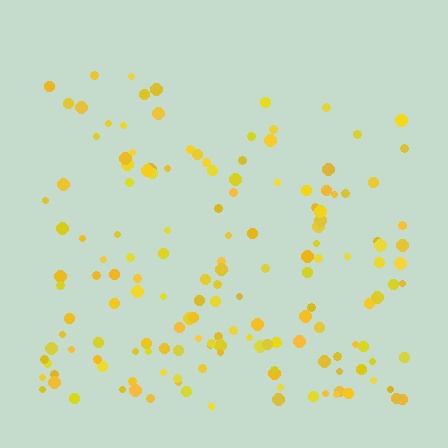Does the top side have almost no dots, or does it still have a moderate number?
Still a moderate number, just noticeably fewer than the bottom.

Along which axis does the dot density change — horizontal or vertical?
Vertical.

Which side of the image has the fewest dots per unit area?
The top.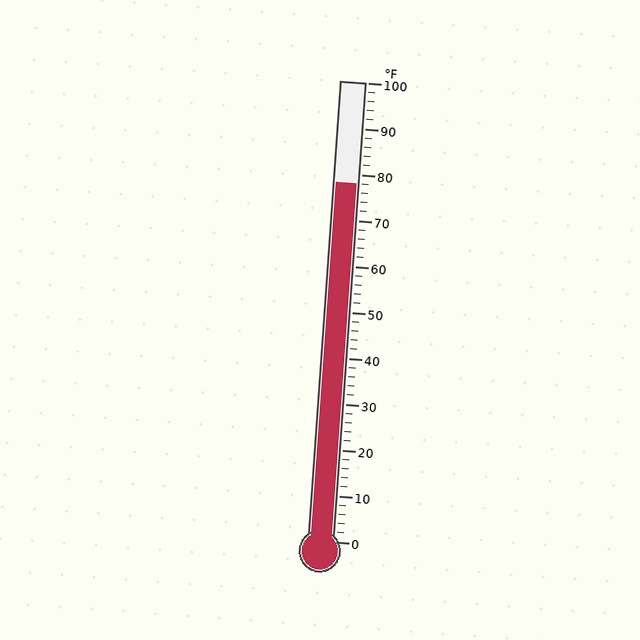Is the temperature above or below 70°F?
The temperature is above 70°F.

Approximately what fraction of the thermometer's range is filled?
The thermometer is filled to approximately 80% of its range.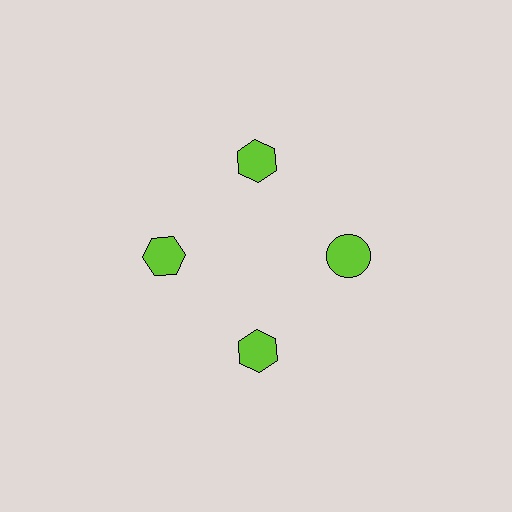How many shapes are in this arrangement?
There are 4 shapes arranged in a ring pattern.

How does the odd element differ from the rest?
It has a different shape: circle instead of hexagon.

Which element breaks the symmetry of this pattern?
The lime circle at roughly the 3 o'clock position breaks the symmetry. All other shapes are lime hexagons.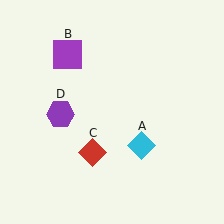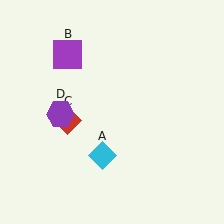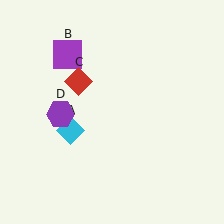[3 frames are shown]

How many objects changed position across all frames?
2 objects changed position: cyan diamond (object A), red diamond (object C).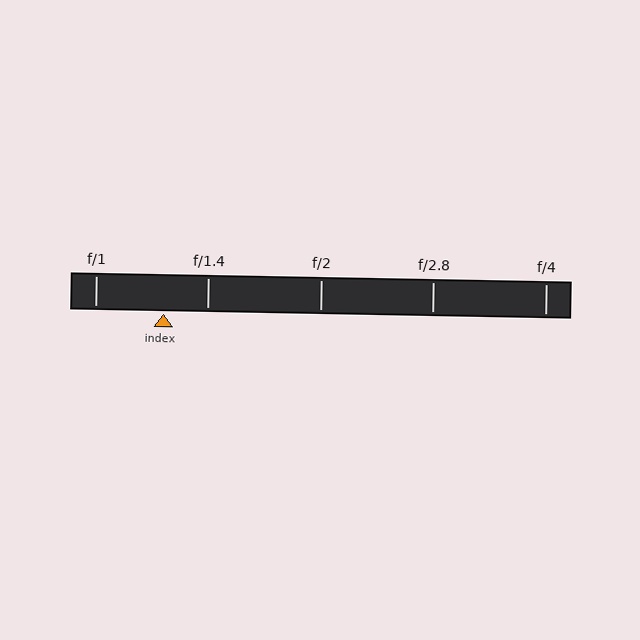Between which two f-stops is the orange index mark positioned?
The index mark is between f/1 and f/1.4.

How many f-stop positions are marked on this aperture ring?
There are 5 f-stop positions marked.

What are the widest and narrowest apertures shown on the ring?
The widest aperture shown is f/1 and the narrowest is f/4.